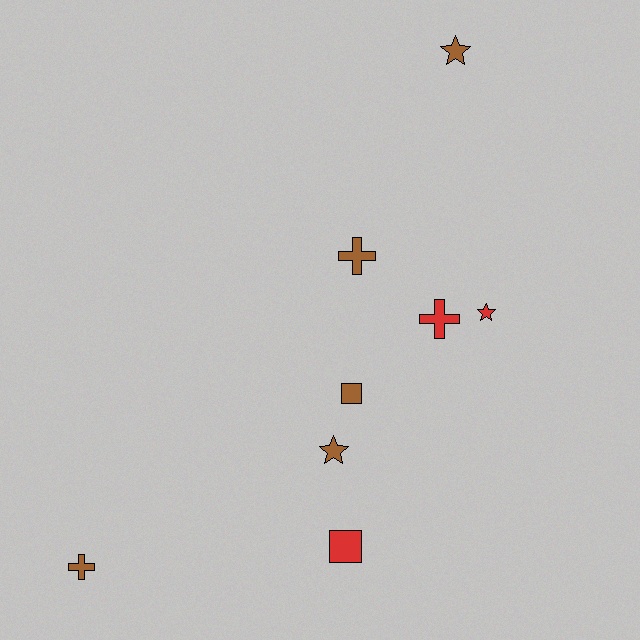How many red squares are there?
There is 1 red square.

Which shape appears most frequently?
Star, with 3 objects.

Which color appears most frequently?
Brown, with 5 objects.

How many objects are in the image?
There are 8 objects.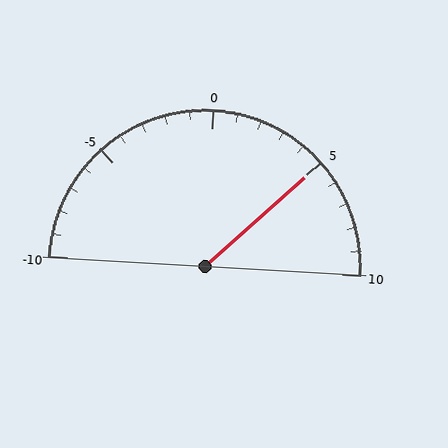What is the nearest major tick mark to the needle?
The nearest major tick mark is 5.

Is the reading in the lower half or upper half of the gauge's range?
The reading is in the upper half of the range (-10 to 10).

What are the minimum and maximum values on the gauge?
The gauge ranges from -10 to 10.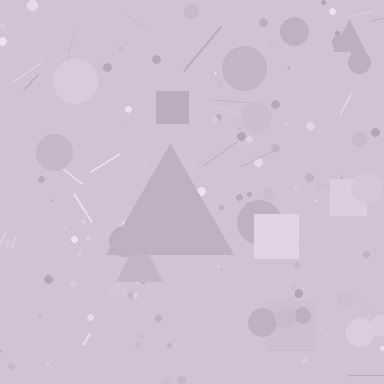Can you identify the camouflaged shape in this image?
The camouflaged shape is a triangle.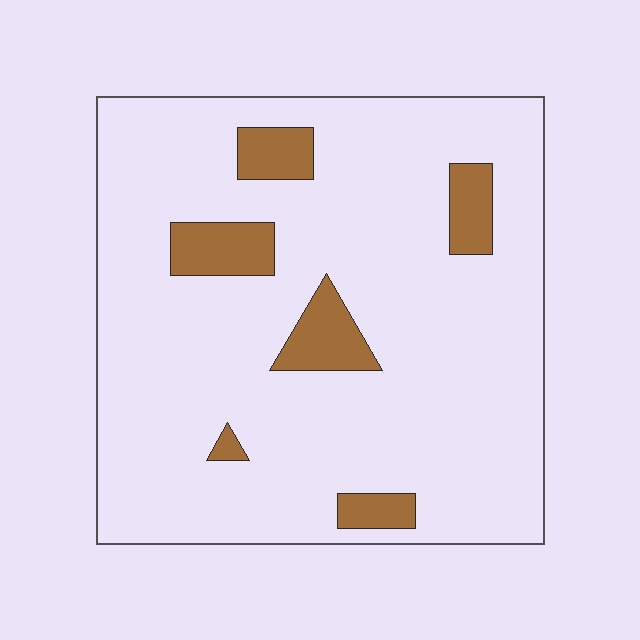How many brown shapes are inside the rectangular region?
6.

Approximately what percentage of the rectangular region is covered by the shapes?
Approximately 10%.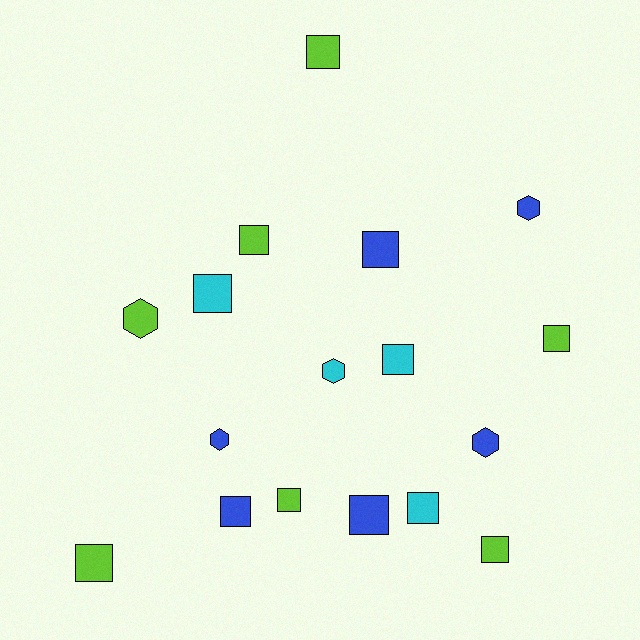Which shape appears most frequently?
Square, with 12 objects.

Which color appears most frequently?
Lime, with 7 objects.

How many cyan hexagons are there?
There is 1 cyan hexagon.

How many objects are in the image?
There are 17 objects.